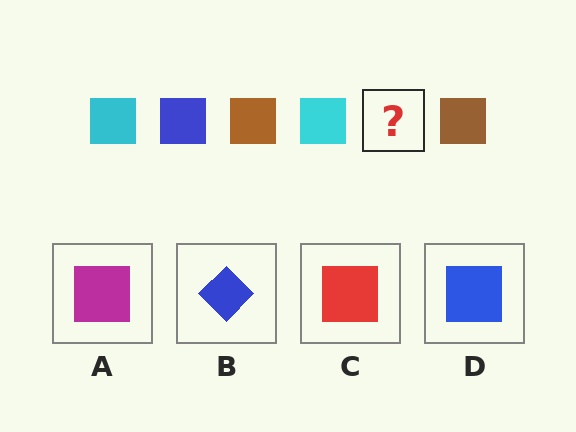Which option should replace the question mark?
Option D.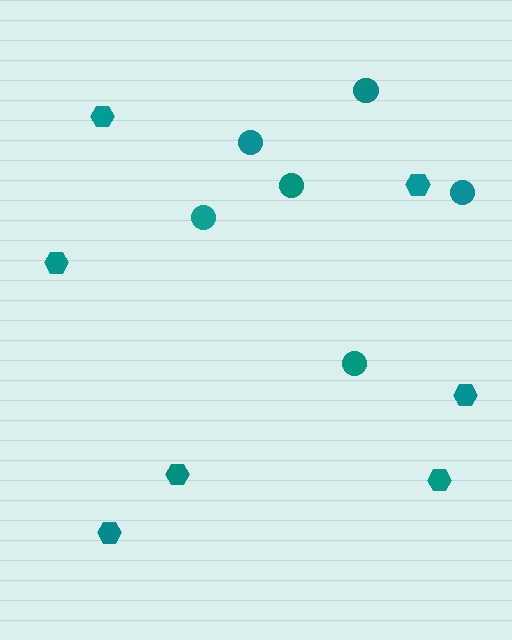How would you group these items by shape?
There are 2 groups: one group of hexagons (7) and one group of circles (6).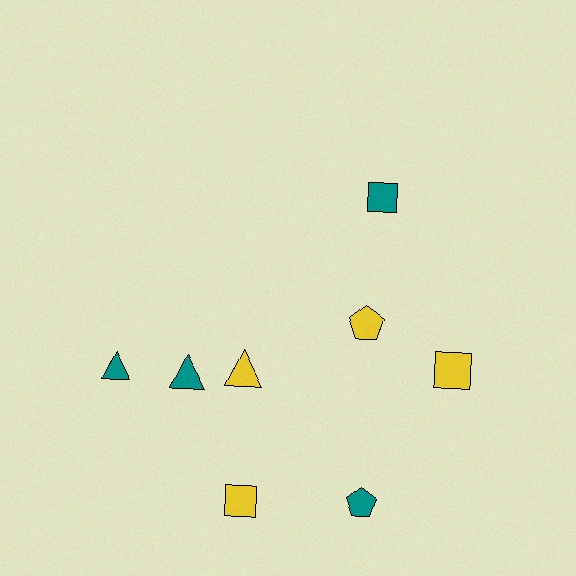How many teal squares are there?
There is 1 teal square.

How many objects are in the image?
There are 8 objects.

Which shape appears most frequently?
Square, with 3 objects.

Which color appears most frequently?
Teal, with 4 objects.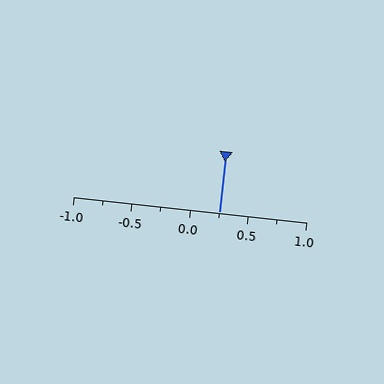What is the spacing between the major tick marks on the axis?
The major ticks are spaced 0.5 apart.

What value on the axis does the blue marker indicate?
The marker indicates approximately 0.25.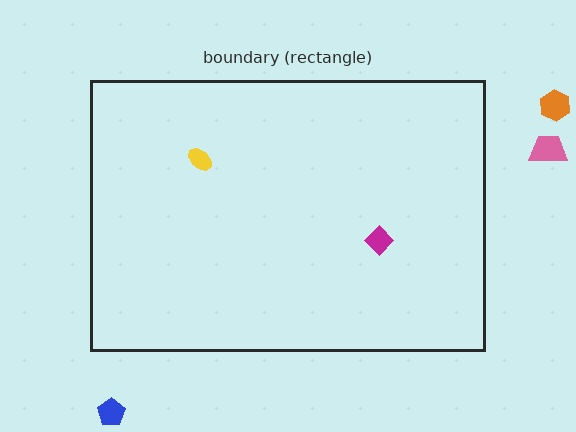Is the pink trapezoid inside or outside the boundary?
Outside.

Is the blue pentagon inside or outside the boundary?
Outside.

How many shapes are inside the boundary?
2 inside, 3 outside.